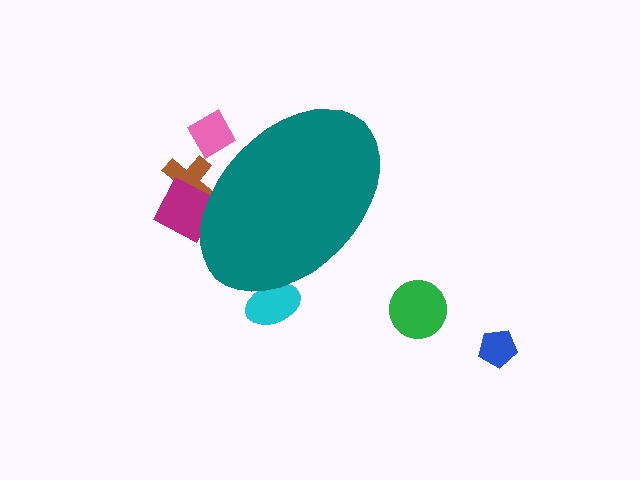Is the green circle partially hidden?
No, the green circle is fully visible.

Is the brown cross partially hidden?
Yes, the brown cross is partially hidden behind the teal ellipse.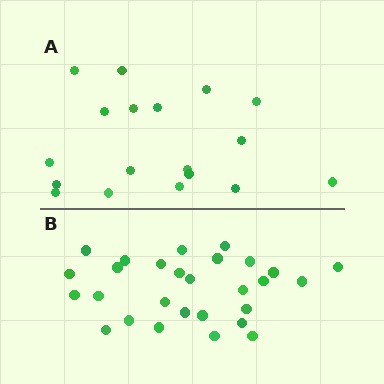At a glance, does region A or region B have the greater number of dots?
Region B (the bottom region) has more dots.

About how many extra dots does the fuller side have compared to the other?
Region B has roughly 10 or so more dots than region A.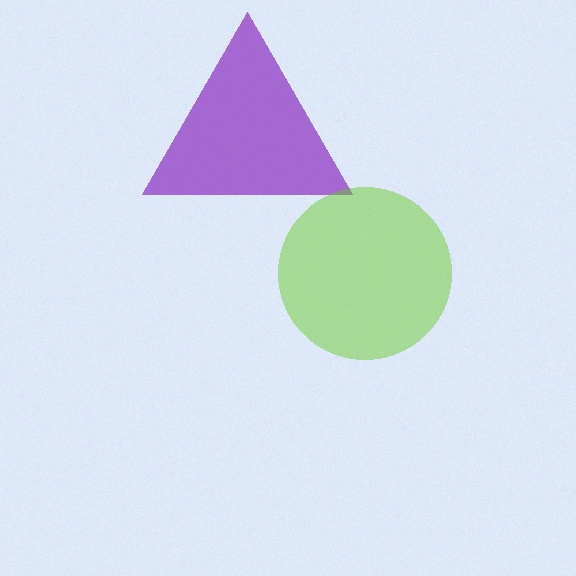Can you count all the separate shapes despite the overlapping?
Yes, there are 2 separate shapes.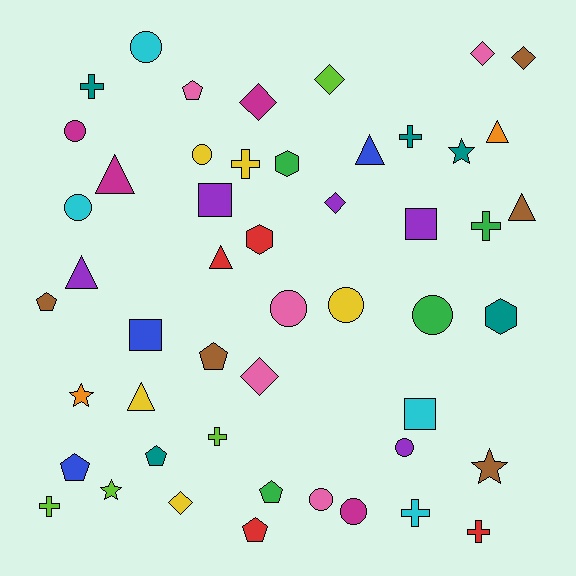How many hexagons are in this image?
There are 3 hexagons.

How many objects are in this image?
There are 50 objects.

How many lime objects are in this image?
There are 4 lime objects.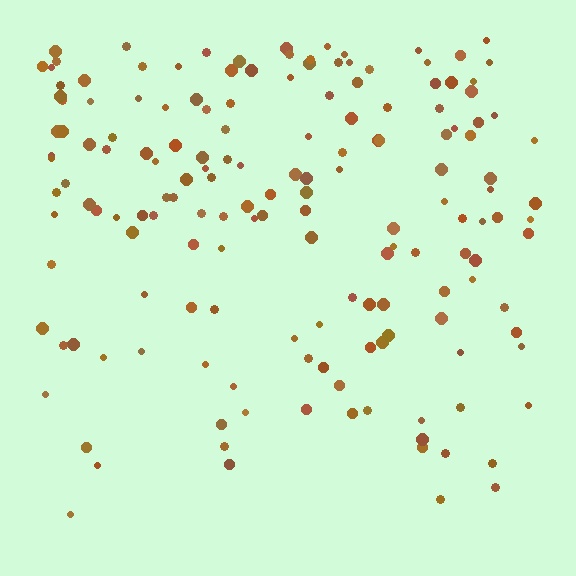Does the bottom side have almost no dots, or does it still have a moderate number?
Still a moderate number, just noticeably fewer than the top.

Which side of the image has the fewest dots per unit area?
The bottom.